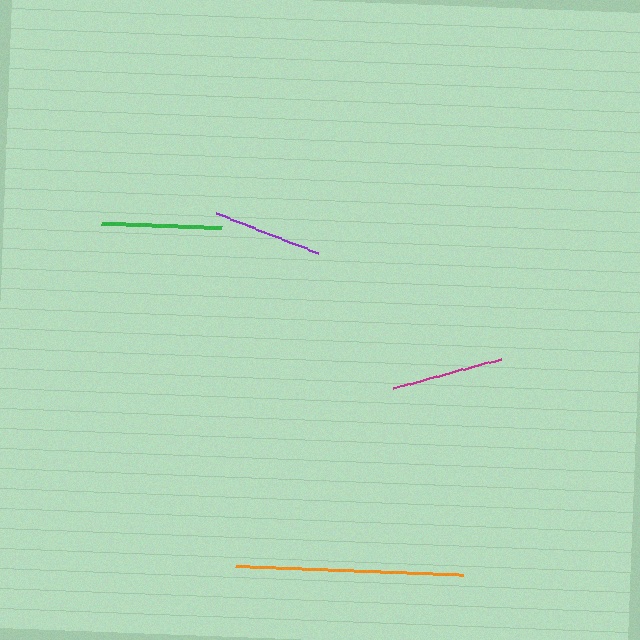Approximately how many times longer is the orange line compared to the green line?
The orange line is approximately 1.9 times the length of the green line.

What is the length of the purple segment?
The purple segment is approximately 110 pixels long.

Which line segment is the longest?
The orange line is the longest at approximately 228 pixels.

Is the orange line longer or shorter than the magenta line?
The orange line is longer than the magenta line.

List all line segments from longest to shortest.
From longest to shortest: orange, green, magenta, purple.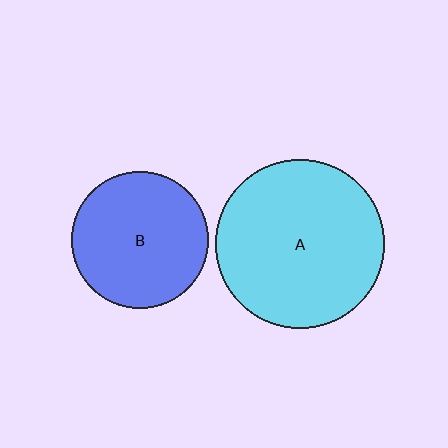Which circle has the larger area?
Circle A (cyan).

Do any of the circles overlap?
No, none of the circles overlap.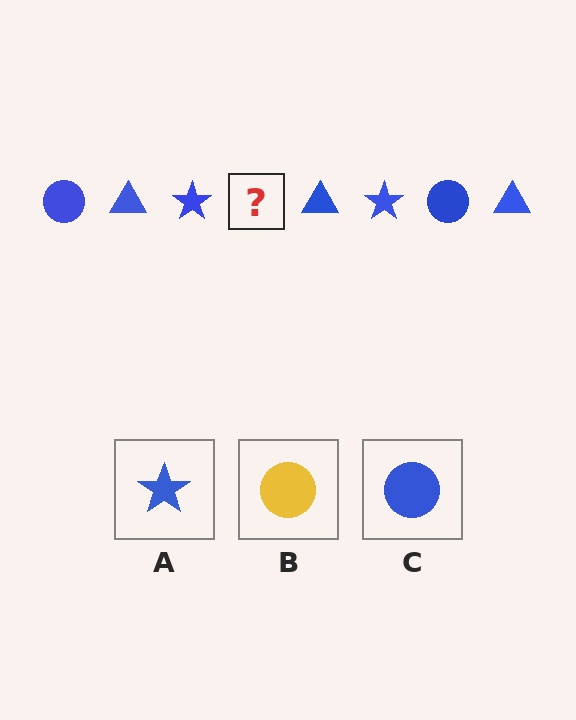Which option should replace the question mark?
Option C.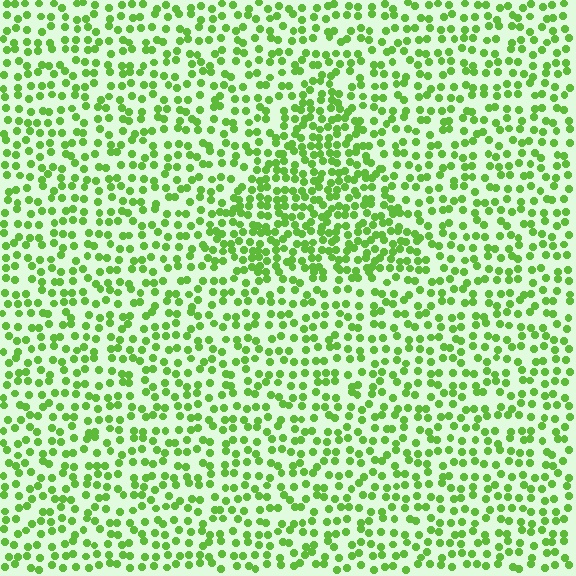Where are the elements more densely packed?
The elements are more densely packed inside the triangle boundary.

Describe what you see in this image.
The image contains small lime elements arranged at two different densities. A triangle-shaped region is visible where the elements are more densely packed than the surrounding area.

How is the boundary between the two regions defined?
The boundary is defined by a change in element density (approximately 1.7x ratio). All elements are the same color, size, and shape.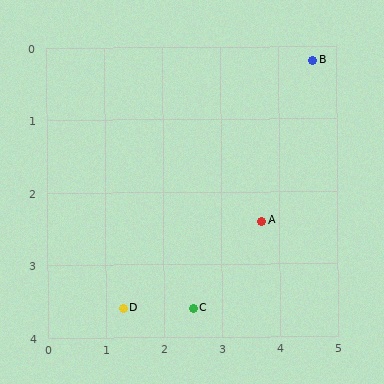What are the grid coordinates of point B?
Point B is at approximately (4.6, 0.2).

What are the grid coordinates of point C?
Point C is at approximately (2.5, 3.6).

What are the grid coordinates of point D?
Point D is at approximately (1.3, 3.6).